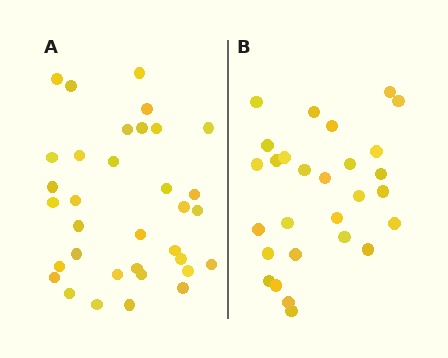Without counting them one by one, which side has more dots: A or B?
Region A (the left region) has more dots.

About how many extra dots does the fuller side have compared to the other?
Region A has about 6 more dots than region B.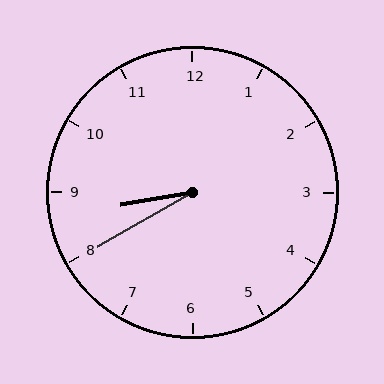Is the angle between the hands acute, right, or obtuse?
It is acute.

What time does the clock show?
8:40.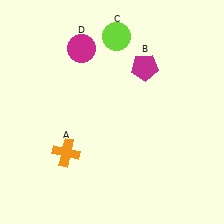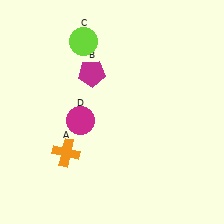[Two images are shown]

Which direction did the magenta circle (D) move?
The magenta circle (D) moved down.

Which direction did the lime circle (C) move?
The lime circle (C) moved left.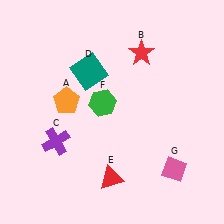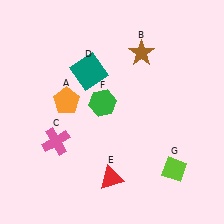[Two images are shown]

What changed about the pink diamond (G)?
In Image 1, G is pink. In Image 2, it changed to lime.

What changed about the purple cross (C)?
In Image 1, C is purple. In Image 2, it changed to pink.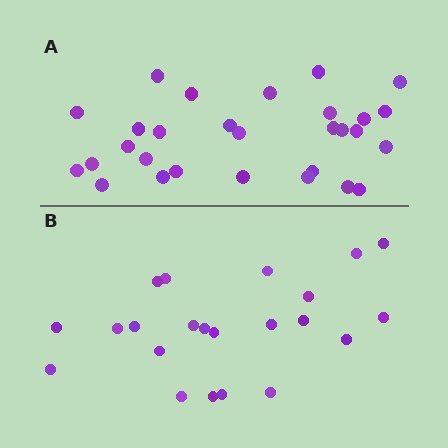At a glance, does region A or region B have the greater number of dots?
Region A (the top region) has more dots.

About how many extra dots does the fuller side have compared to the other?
Region A has roughly 8 or so more dots than region B.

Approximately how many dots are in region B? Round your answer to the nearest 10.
About 20 dots. (The exact count is 22, which rounds to 20.)